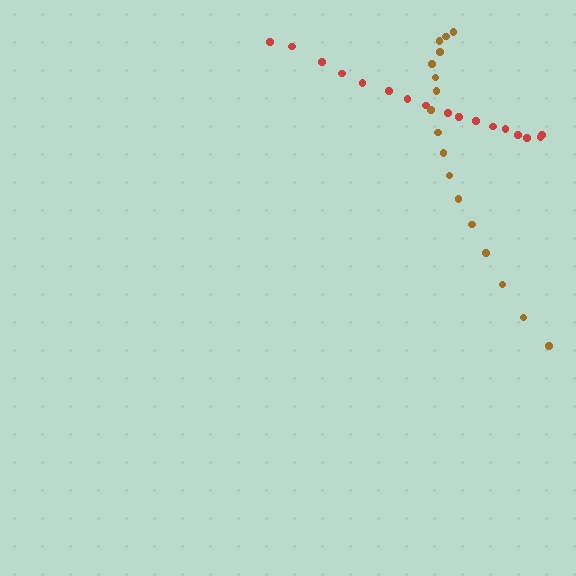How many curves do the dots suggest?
There are 2 distinct paths.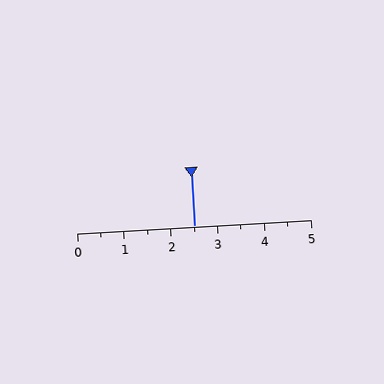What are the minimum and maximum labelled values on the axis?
The axis runs from 0 to 5.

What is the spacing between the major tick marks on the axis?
The major ticks are spaced 1 apart.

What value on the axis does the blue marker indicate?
The marker indicates approximately 2.5.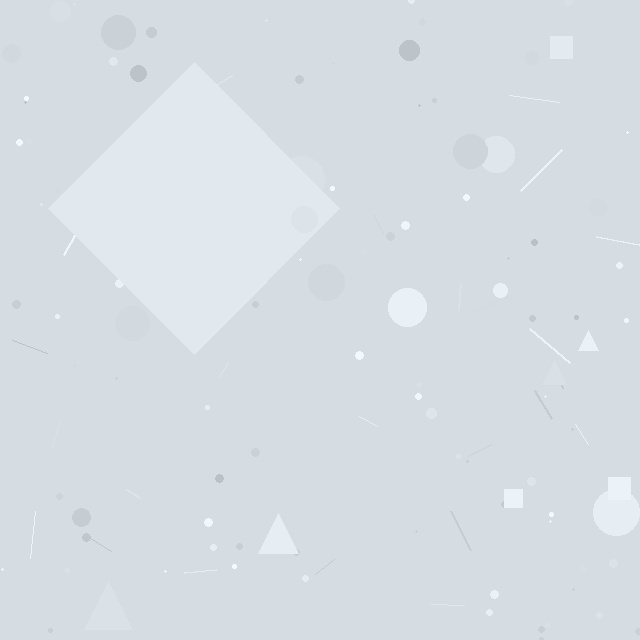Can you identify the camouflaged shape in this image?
The camouflaged shape is a diamond.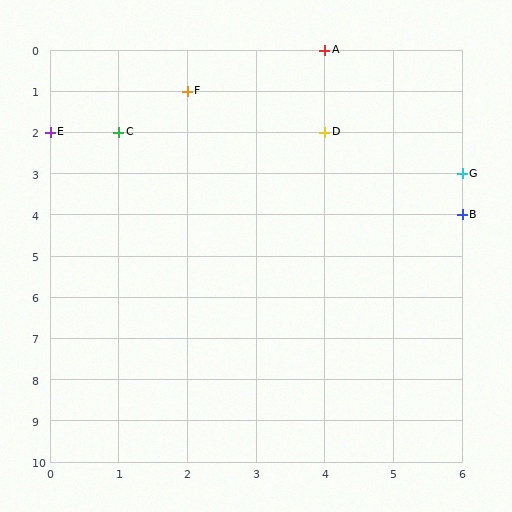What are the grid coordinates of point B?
Point B is at grid coordinates (6, 4).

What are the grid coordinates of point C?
Point C is at grid coordinates (1, 2).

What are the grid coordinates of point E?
Point E is at grid coordinates (0, 2).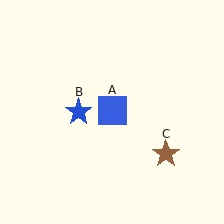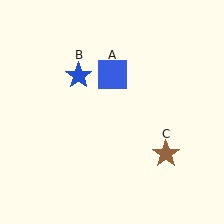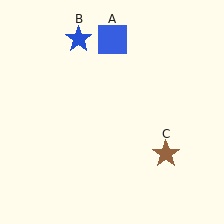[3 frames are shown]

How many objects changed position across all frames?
2 objects changed position: blue square (object A), blue star (object B).